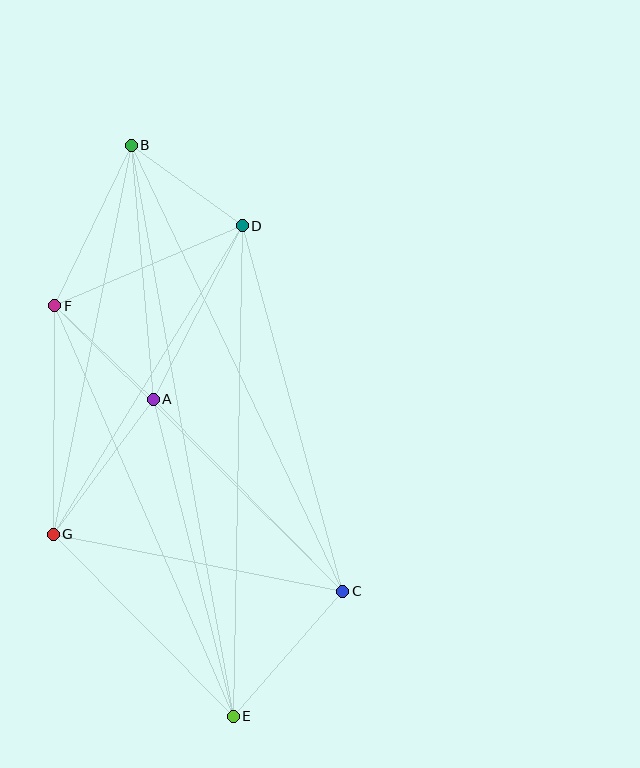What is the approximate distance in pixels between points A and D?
The distance between A and D is approximately 195 pixels.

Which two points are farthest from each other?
Points B and E are farthest from each other.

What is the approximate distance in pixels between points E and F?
The distance between E and F is approximately 448 pixels.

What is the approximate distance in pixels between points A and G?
The distance between A and G is approximately 168 pixels.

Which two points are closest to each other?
Points A and F are closest to each other.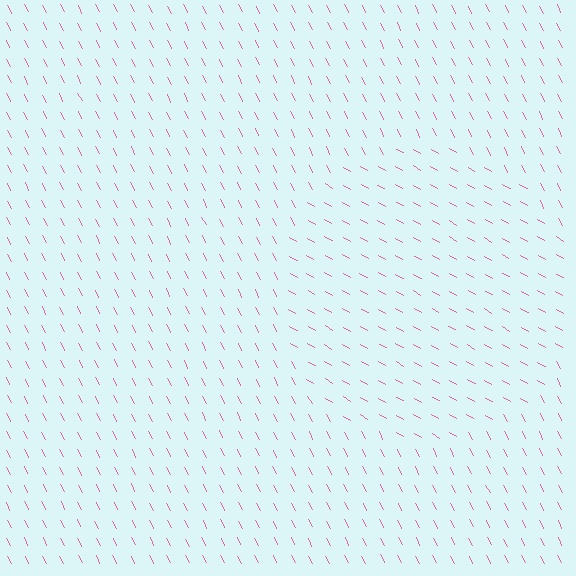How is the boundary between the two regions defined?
The boundary is defined purely by a change in line orientation (approximately 33 degrees difference). All lines are the same color and thickness.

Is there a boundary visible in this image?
Yes, there is a texture boundary formed by a change in line orientation.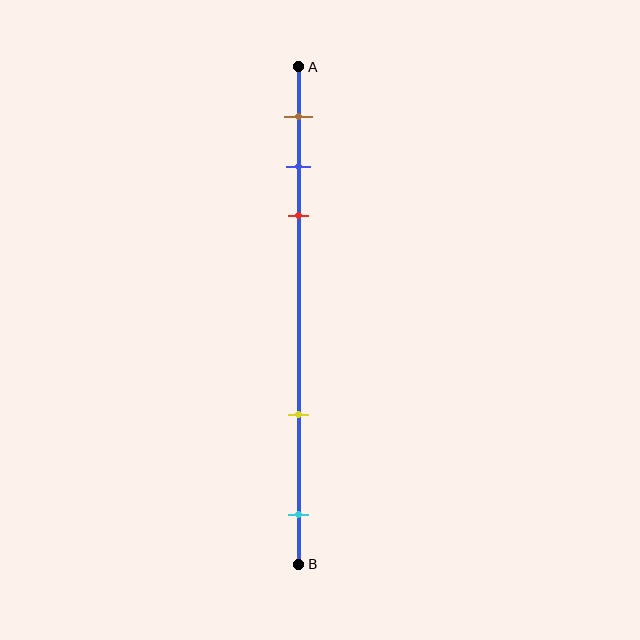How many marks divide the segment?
There are 5 marks dividing the segment.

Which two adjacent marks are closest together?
The blue and red marks are the closest adjacent pair.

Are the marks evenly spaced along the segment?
No, the marks are not evenly spaced.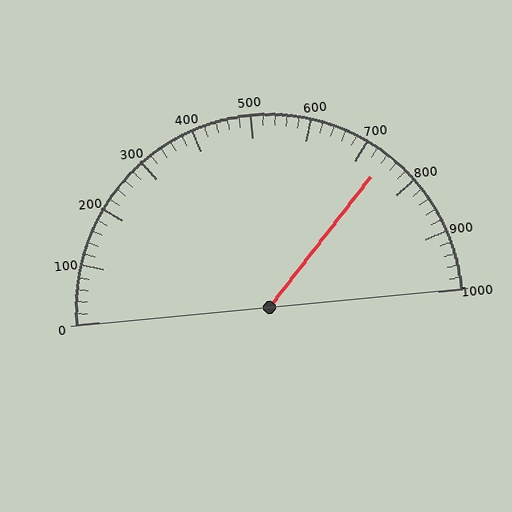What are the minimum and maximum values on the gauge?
The gauge ranges from 0 to 1000.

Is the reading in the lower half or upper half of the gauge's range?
The reading is in the upper half of the range (0 to 1000).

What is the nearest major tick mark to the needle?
The nearest major tick mark is 700.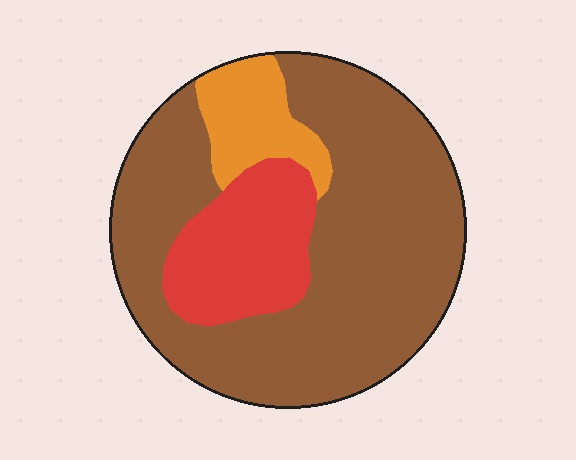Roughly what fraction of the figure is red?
Red covers roughly 20% of the figure.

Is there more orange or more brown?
Brown.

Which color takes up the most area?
Brown, at roughly 70%.